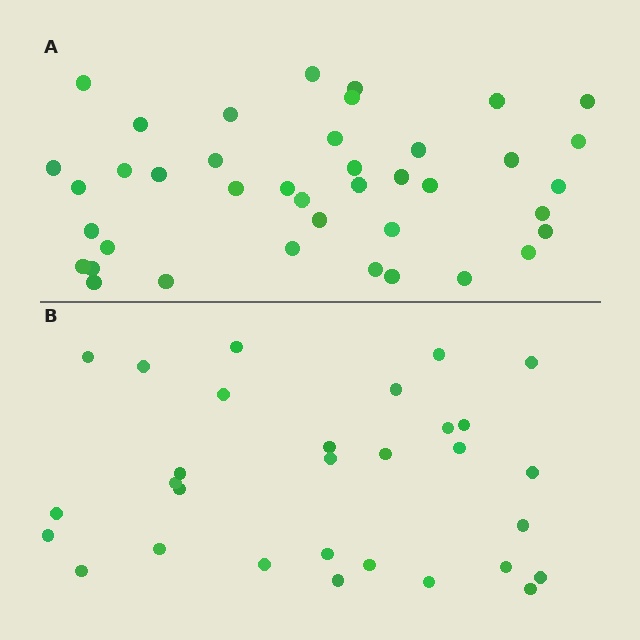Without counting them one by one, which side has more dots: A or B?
Region A (the top region) has more dots.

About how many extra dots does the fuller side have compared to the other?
Region A has roughly 10 or so more dots than region B.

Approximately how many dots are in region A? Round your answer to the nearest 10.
About 40 dots.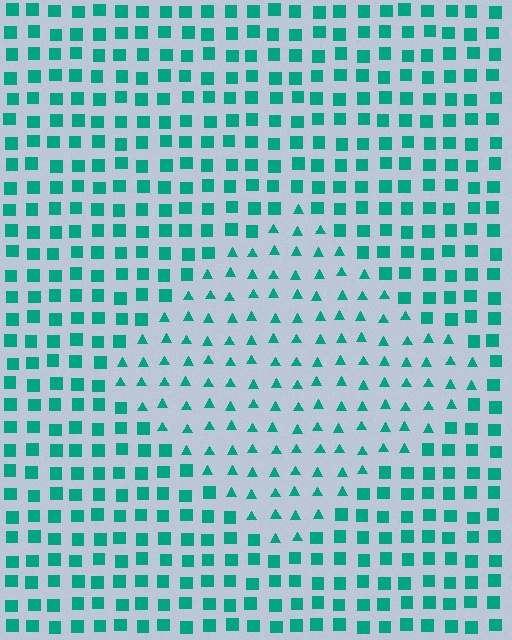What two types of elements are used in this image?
The image uses triangles inside the diamond region and squares outside it.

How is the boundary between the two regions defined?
The boundary is defined by a change in element shape: triangles inside vs. squares outside. All elements share the same color and spacing.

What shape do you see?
I see a diamond.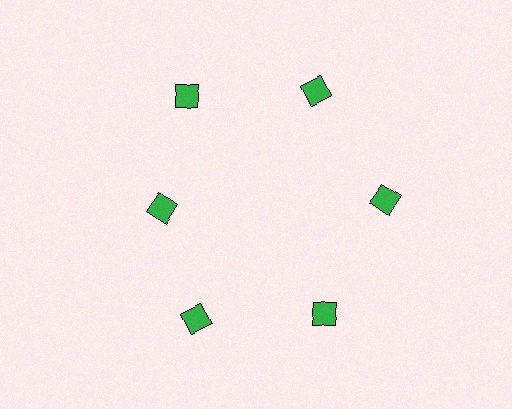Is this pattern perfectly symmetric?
No. The 6 green diamonds are arranged in a ring, but one element near the 9 o'clock position is pulled inward toward the center, breaking the 6-fold rotational symmetry.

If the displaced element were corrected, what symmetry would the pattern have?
It would have 6-fold rotational symmetry — the pattern would map onto itself every 60 degrees.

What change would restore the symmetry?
The symmetry would be restored by moving it outward, back onto the ring so that all 6 diamonds sit at equal angles and equal distance from the center.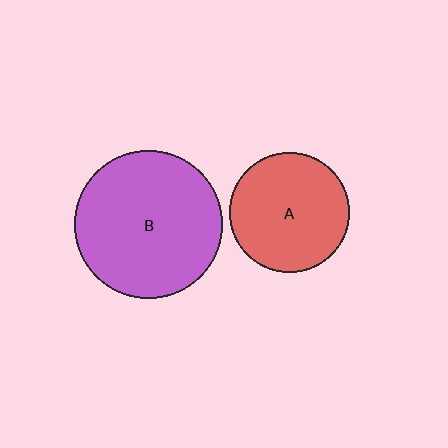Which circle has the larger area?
Circle B (purple).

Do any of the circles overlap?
No, none of the circles overlap.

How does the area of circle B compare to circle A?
Approximately 1.5 times.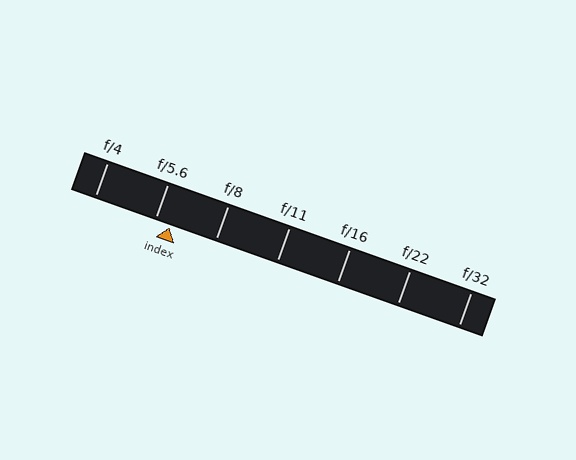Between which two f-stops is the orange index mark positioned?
The index mark is between f/5.6 and f/8.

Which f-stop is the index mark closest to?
The index mark is closest to f/5.6.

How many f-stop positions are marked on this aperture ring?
There are 7 f-stop positions marked.